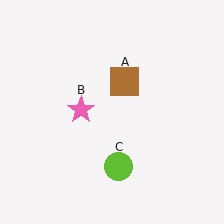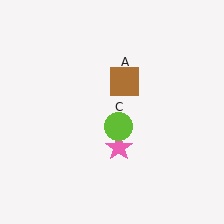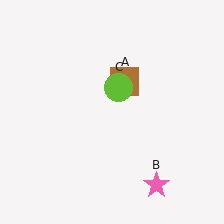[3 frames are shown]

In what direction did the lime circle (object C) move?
The lime circle (object C) moved up.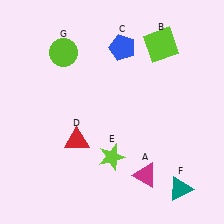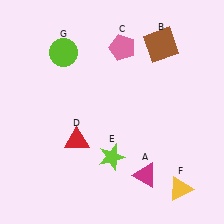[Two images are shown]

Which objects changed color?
B changed from lime to brown. C changed from blue to pink. F changed from teal to yellow.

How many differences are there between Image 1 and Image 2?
There are 3 differences between the two images.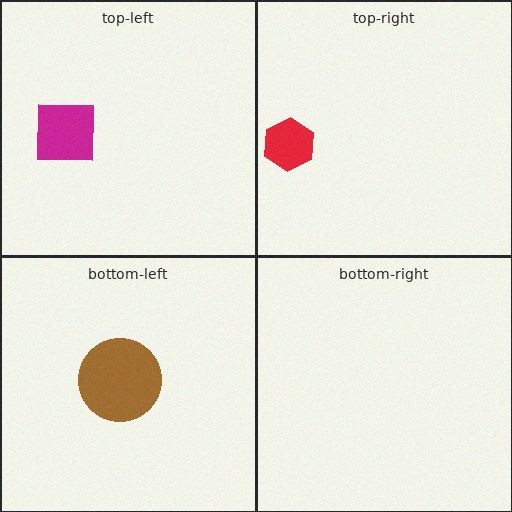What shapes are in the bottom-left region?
The brown circle.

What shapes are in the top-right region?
The red hexagon.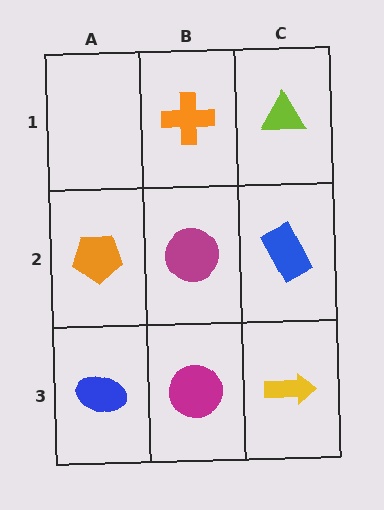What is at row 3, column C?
A yellow arrow.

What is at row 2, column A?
An orange pentagon.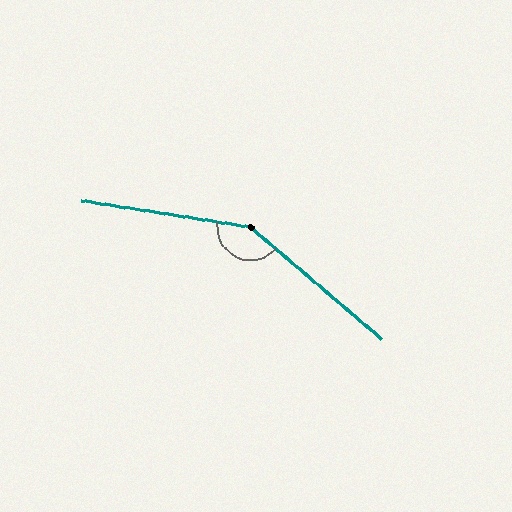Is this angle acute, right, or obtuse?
It is obtuse.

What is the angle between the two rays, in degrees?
Approximately 148 degrees.